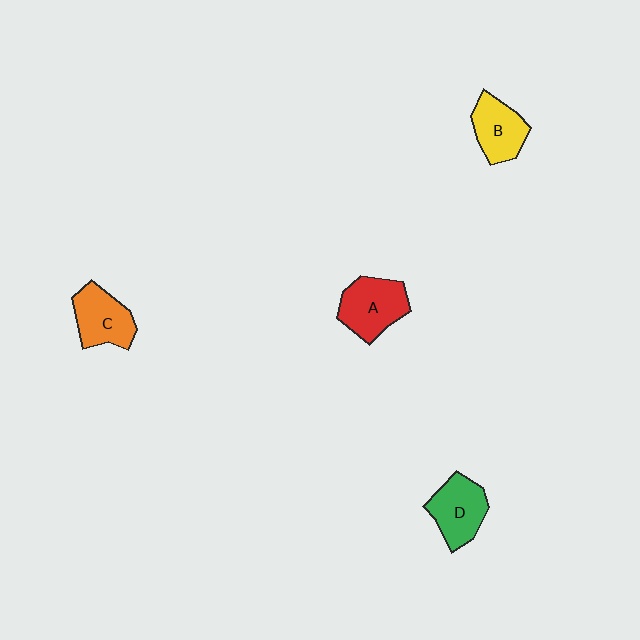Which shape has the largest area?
Shape A (red).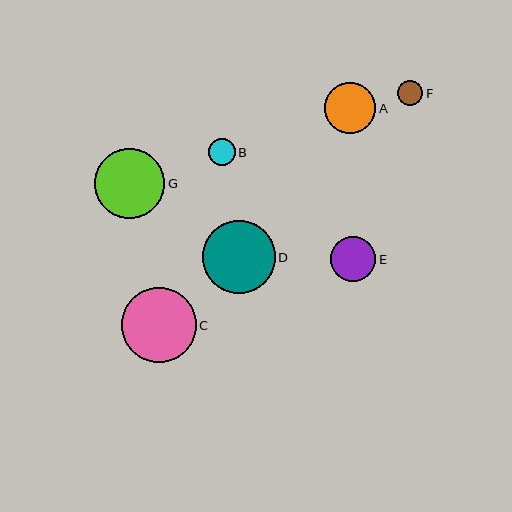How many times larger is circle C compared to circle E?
Circle C is approximately 1.7 times the size of circle E.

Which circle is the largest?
Circle C is the largest with a size of approximately 75 pixels.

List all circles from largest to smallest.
From largest to smallest: C, D, G, A, E, B, F.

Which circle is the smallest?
Circle F is the smallest with a size of approximately 26 pixels.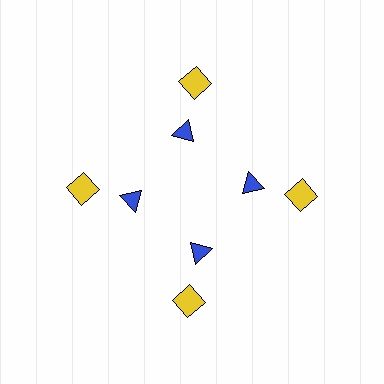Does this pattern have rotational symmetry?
Yes, this pattern has 4-fold rotational symmetry. It looks the same after rotating 90 degrees around the center.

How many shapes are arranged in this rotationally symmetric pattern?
There are 8 shapes, arranged in 4 groups of 2.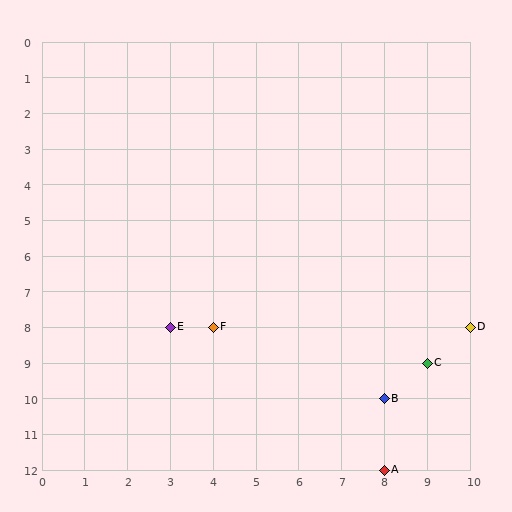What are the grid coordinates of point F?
Point F is at grid coordinates (4, 8).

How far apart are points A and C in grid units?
Points A and C are 1 column and 3 rows apart (about 3.2 grid units diagonally).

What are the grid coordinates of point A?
Point A is at grid coordinates (8, 12).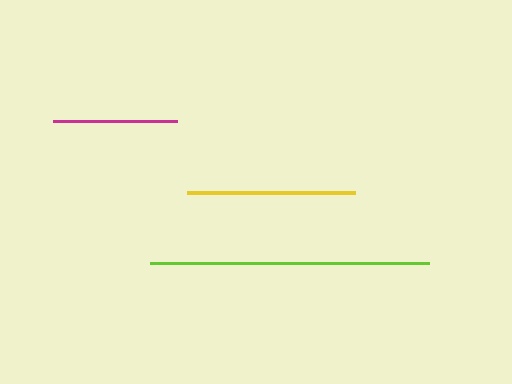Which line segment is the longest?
The lime line is the longest at approximately 279 pixels.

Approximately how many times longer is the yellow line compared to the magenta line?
The yellow line is approximately 1.4 times the length of the magenta line.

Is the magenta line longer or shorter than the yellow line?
The yellow line is longer than the magenta line.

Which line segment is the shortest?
The magenta line is the shortest at approximately 124 pixels.